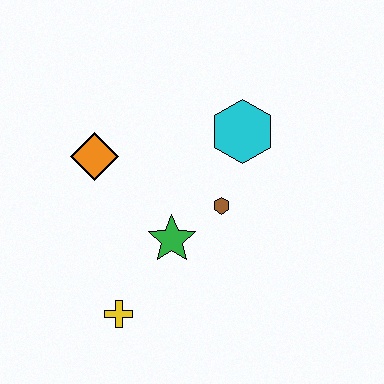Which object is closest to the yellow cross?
The green star is closest to the yellow cross.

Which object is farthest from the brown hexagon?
The yellow cross is farthest from the brown hexagon.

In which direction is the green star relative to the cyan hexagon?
The green star is below the cyan hexagon.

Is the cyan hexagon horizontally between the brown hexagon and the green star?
No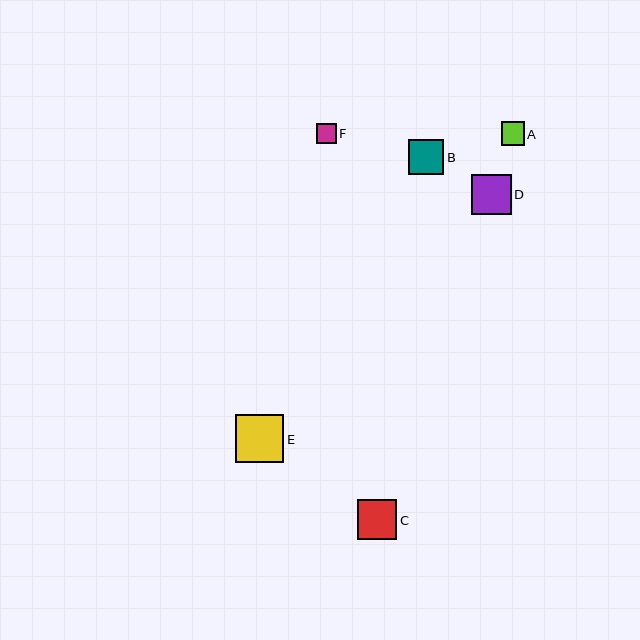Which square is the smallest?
Square F is the smallest with a size of approximately 20 pixels.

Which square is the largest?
Square E is the largest with a size of approximately 48 pixels.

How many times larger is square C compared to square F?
Square C is approximately 2.0 times the size of square F.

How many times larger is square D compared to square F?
Square D is approximately 2.0 times the size of square F.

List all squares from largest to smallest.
From largest to smallest: E, D, C, B, A, F.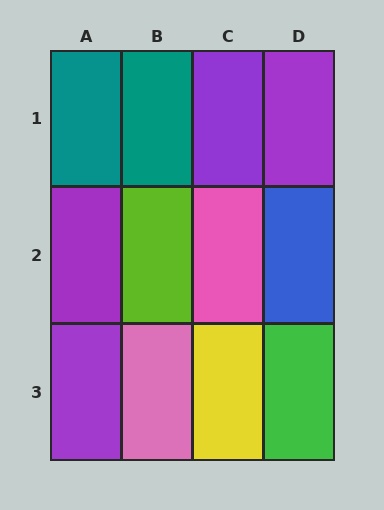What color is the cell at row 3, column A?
Purple.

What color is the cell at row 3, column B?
Pink.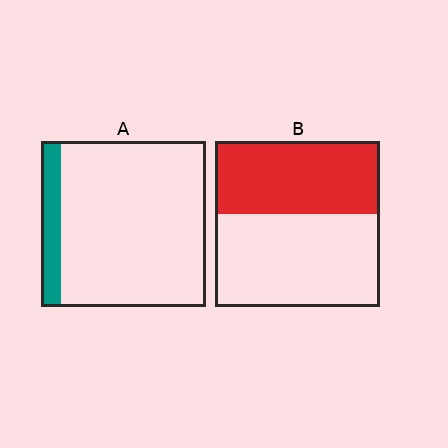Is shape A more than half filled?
No.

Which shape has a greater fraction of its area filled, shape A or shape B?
Shape B.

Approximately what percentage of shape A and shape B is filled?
A is approximately 10% and B is approximately 45%.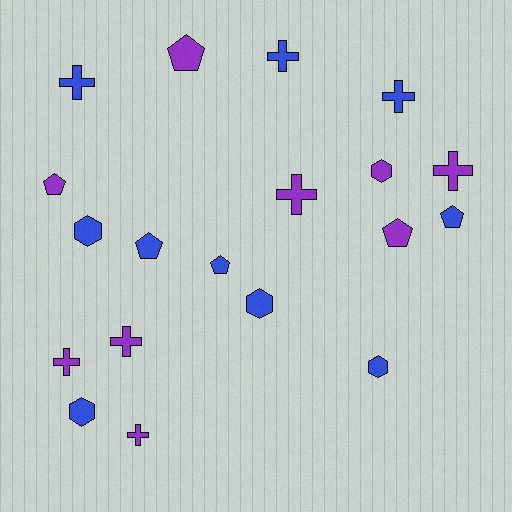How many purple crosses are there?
There are 5 purple crosses.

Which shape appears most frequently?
Cross, with 8 objects.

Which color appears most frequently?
Blue, with 10 objects.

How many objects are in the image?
There are 19 objects.